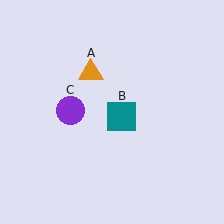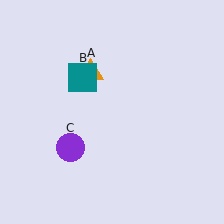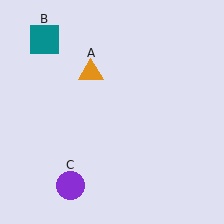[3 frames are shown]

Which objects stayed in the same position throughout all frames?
Orange triangle (object A) remained stationary.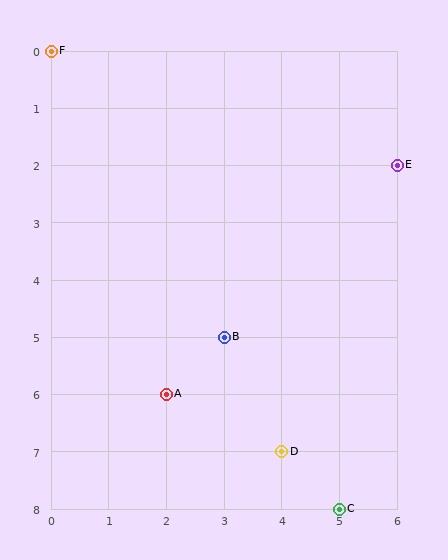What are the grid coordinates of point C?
Point C is at grid coordinates (5, 8).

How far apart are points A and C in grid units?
Points A and C are 3 columns and 2 rows apart (about 3.6 grid units diagonally).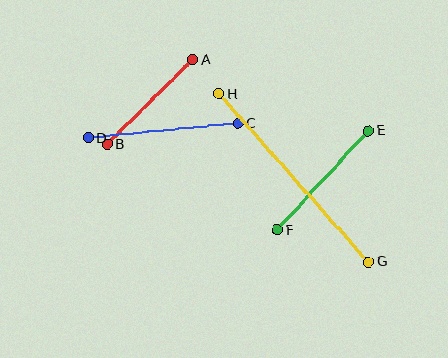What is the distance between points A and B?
The distance is approximately 120 pixels.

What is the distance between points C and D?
The distance is approximately 152 pixels.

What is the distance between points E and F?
The distance is approximately 135 pixels.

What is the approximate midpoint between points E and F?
The midpoint is at approximately (323, 180) pixels.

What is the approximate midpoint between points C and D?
The midpoint is at approximately (163, 131) pixels.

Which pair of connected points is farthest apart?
Points G and H are farthest apart.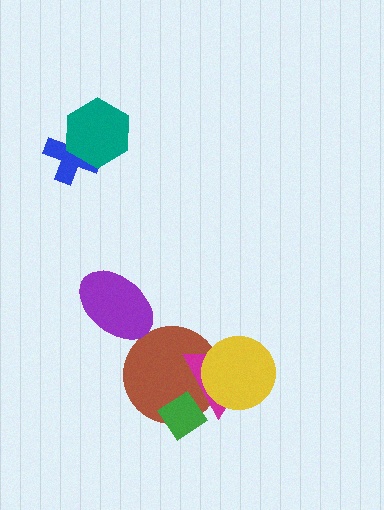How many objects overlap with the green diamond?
2 objects overlap with the green diamond.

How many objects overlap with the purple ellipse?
0 objects overlap with the purple ellipse.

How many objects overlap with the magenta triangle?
3 objects overlap with the magenta triangle.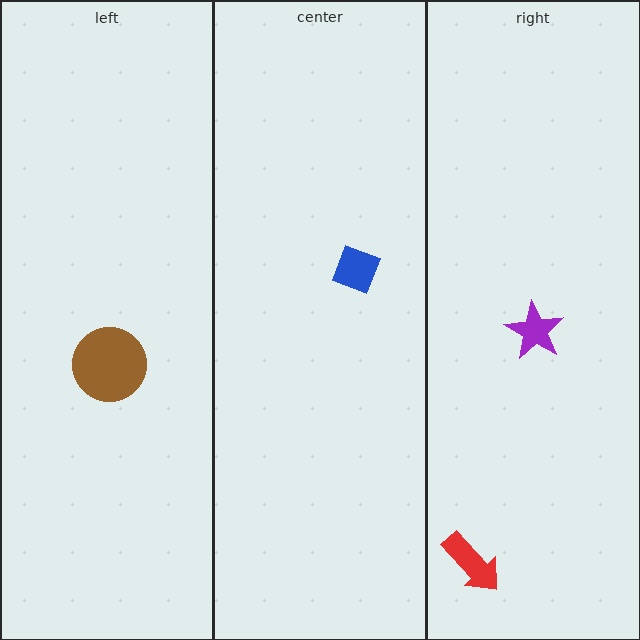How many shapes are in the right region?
2.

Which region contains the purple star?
The right region.